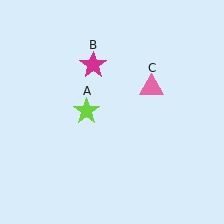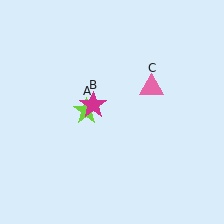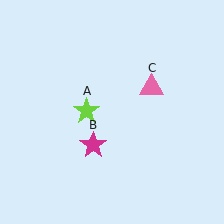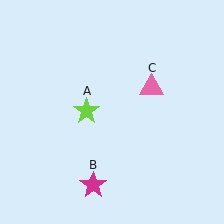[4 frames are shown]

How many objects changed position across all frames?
1 object changed position: magenta star (object B).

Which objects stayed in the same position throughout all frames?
Lime star (object A) and pink triangle (object C) remained stationary.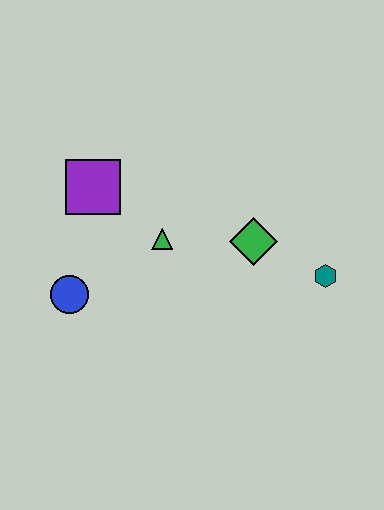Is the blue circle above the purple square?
No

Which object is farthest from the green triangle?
The teal hexagon is farthest from the green triangle.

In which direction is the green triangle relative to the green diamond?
The green triangle is to the left of the green diamond.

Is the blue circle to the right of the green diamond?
No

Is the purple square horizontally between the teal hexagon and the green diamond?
No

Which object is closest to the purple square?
The green triangle is closest to the purple square.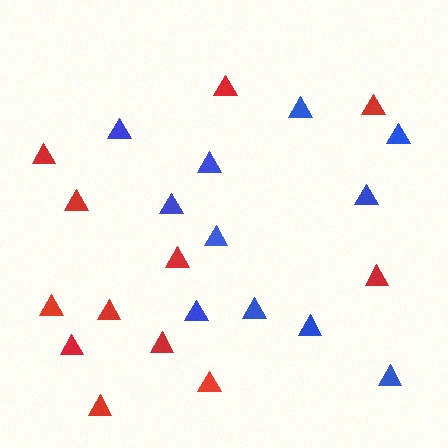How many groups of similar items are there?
There are 2 groups: one group of blue triangles (11) and one group of red triangles (12).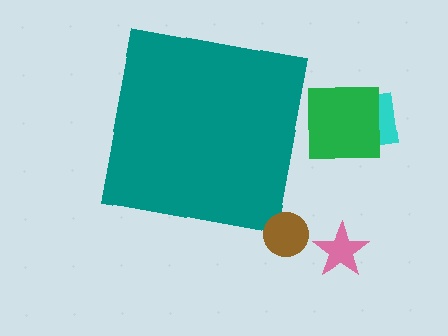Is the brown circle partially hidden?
No, the brown circle is fully visible.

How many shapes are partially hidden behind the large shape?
0 shapes are partially hidden.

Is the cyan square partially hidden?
No, the cyan square is fully visible.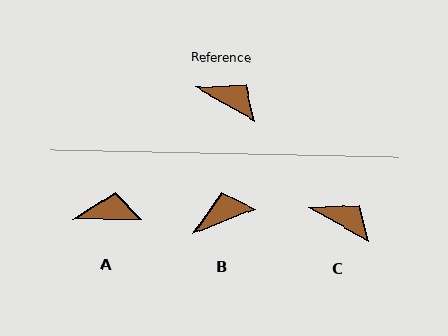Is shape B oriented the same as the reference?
No, it is off by about 52 degrees.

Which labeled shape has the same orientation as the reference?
C.